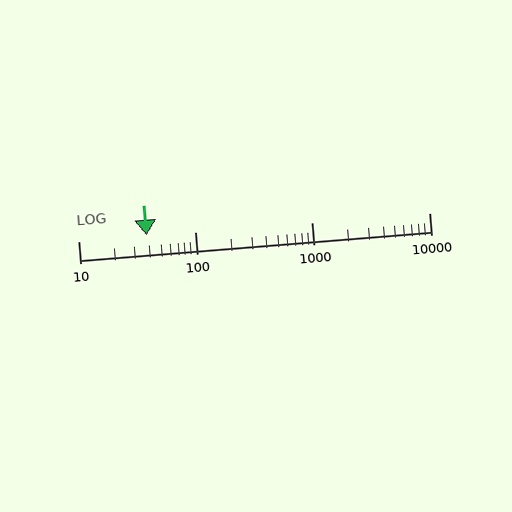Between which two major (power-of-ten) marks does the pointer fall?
The pointer is between 10 and 100.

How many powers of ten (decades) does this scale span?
The scale spans 3 decades, from 10 to 10000.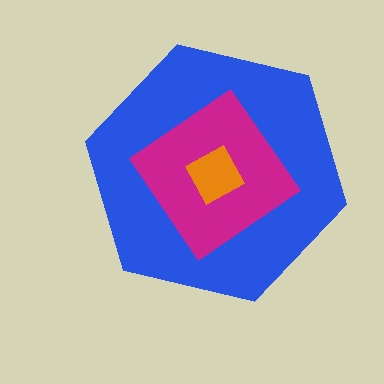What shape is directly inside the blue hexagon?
The magenta diamond.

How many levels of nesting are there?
3.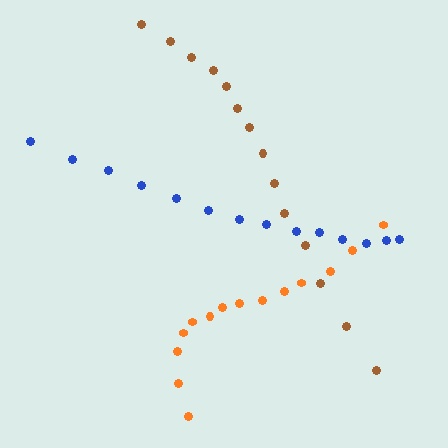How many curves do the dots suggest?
There are 3 distinct paths.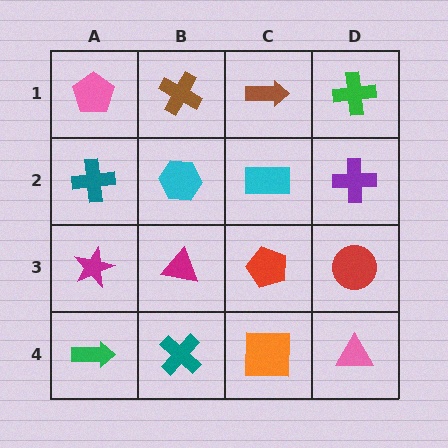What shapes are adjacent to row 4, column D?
A red circle (row 3, column D), an orange square (row 4, column C).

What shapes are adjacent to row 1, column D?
A purple cross (row 2, column D), a brown arrow (row 1, column C).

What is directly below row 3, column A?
A green arrow.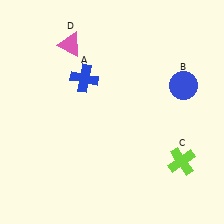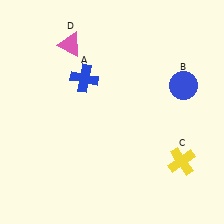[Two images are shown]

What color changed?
The cross (C) changed from lime in Image 1 to yellow in Image 2.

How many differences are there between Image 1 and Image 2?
There is 1 difference between the two images.